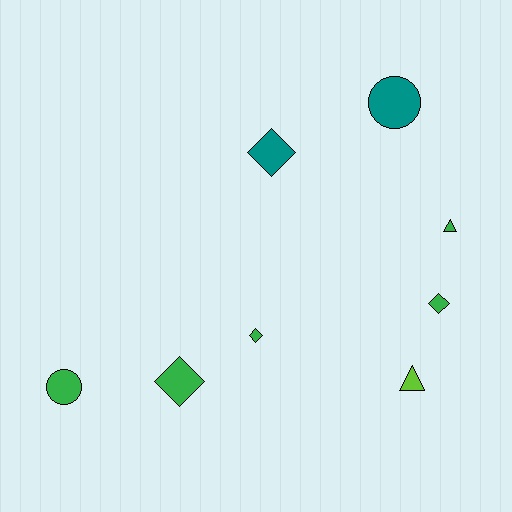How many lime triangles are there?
There is 1 lime triangle.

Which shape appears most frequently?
Diamond, with 4 objects.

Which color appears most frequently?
Green, with 5 objects.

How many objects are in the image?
There are 8 objects.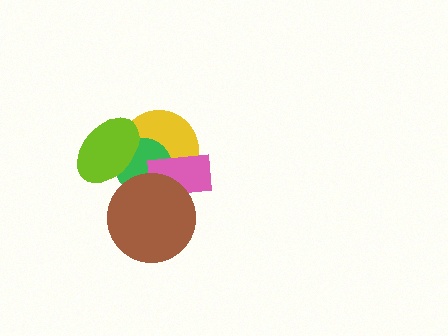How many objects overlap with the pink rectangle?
3 objects overlap with the pink rectangle.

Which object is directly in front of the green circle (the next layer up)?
The pink rectangle is directly in front of the green circle.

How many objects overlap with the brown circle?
3 objects overlap with the brown circle.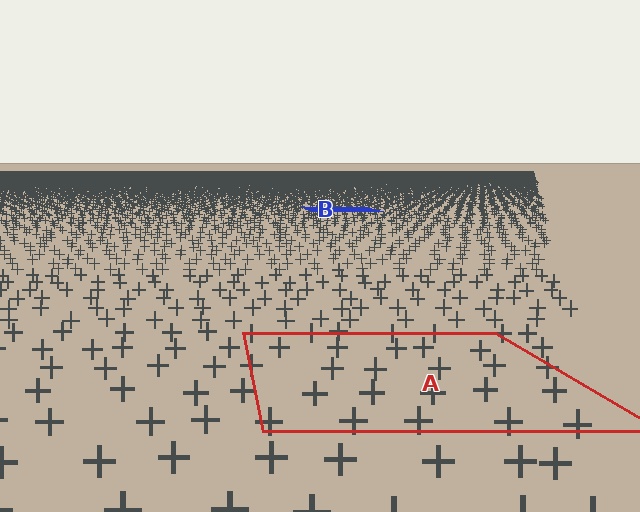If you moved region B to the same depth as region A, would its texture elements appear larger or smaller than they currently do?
They would appear larger. At a closer depth, the same texture elements are projected at a bigger on-screen size.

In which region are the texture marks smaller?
The texture marks are smaller in region B, because it is farther away.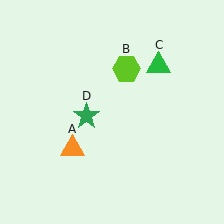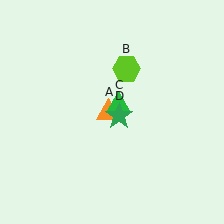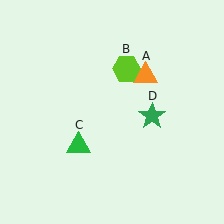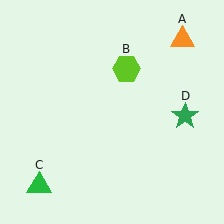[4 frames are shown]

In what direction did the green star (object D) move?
The green star (object D) moved right.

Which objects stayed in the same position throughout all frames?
Lime hexagon (object B) remained stationary.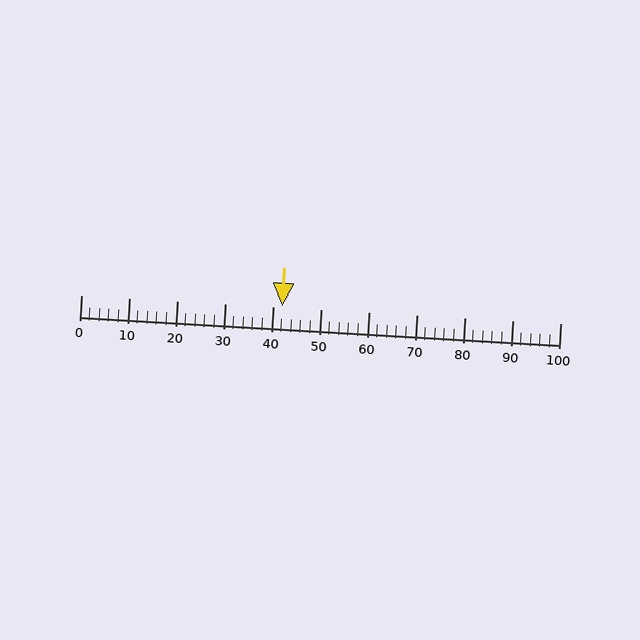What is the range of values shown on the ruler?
The ruler shows values from 0 to 100.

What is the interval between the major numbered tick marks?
The major tick marks are spaced 10 units apart.